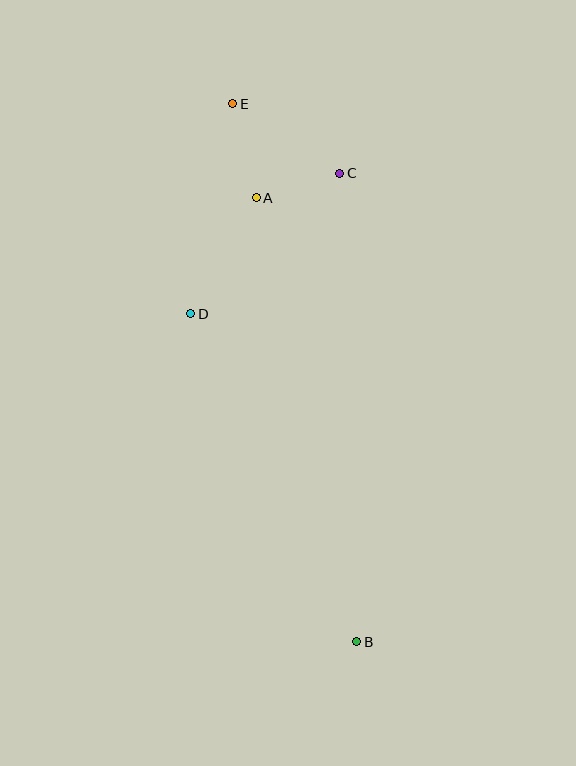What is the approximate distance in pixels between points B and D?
The distance between B and D is approximately 368 pixels.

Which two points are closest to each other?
Points A and C are closest to each other.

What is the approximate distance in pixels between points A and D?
The distance between A and D is approximately 133 pixels.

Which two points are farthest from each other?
Points B and E are farthest from each other.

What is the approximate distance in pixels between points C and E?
The distance between C and E is approximately 128 pixels.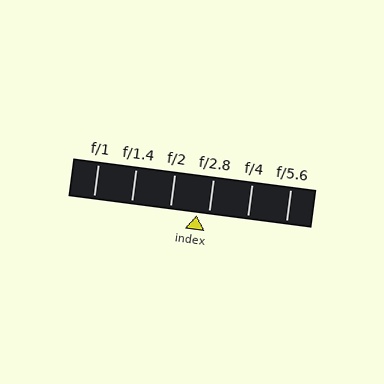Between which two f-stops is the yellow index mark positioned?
The index mark is between f/2 and f/2.8.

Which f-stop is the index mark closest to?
The index mark is closest to f/2.8.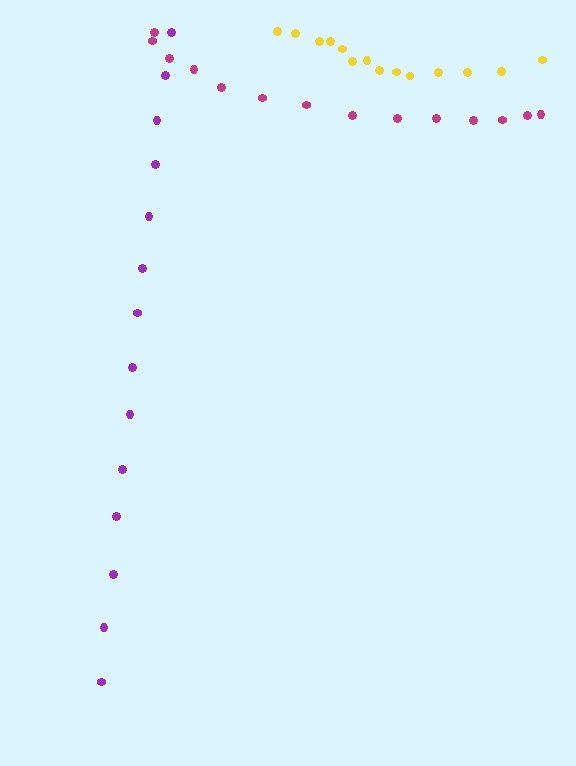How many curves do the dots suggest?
There are 3 distinct paths.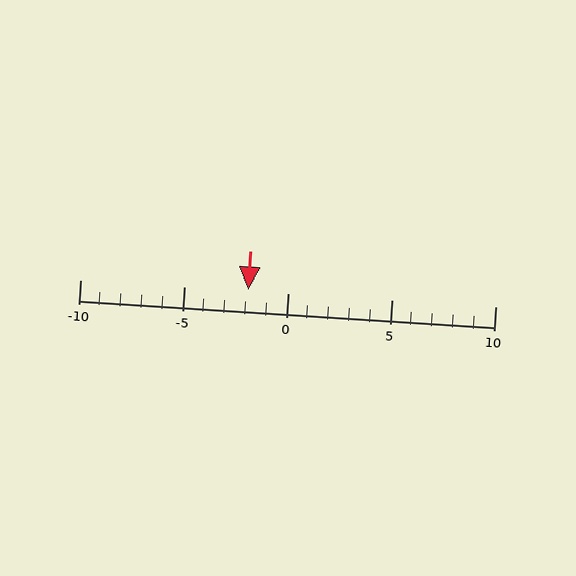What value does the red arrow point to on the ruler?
The red arrow points to approximately -2.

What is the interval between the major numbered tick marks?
The major tick marks are spaced 5 units apart.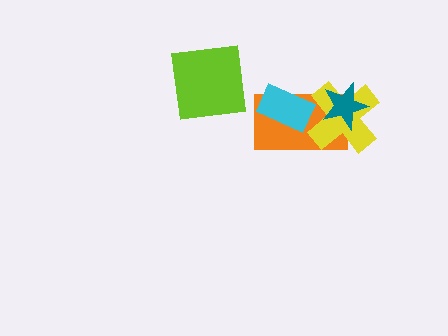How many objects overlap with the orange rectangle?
3 objects overlap with the orange rectangle.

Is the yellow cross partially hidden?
Yes, it is partially covered by another shape.